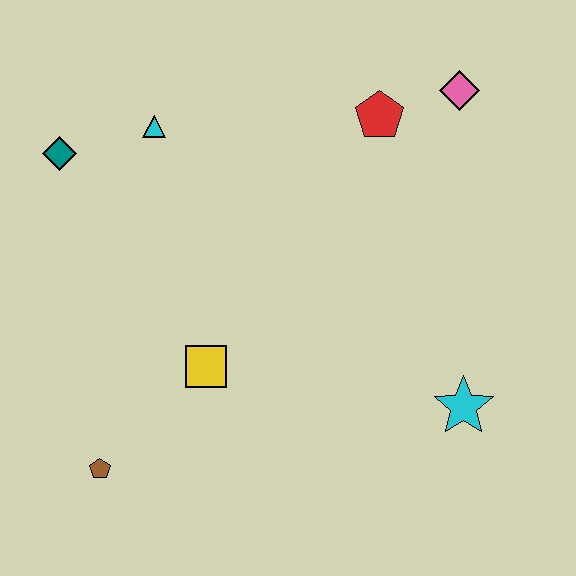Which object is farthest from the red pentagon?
The brown pentagon is farthest from the red pentagon.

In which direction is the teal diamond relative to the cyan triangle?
The teal diamond is to the left of the cyan triangle.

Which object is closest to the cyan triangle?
The teal diamond is closest to the cyan triangle.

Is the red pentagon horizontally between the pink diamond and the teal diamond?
Yes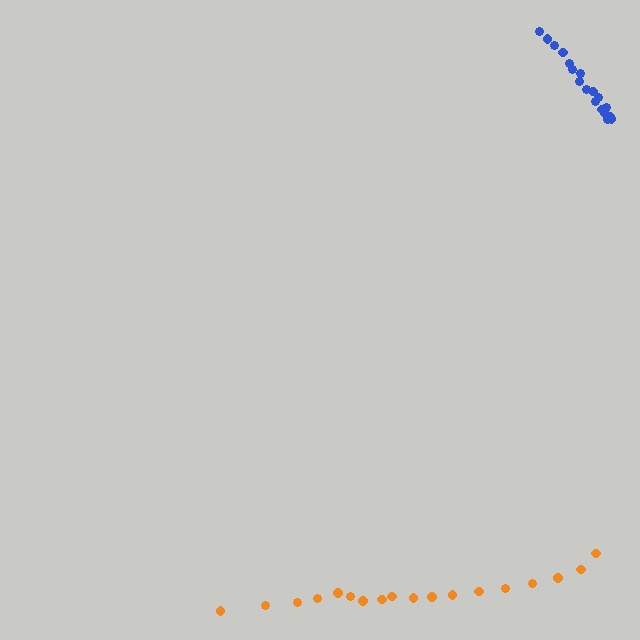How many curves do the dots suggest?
There are 2 distinct paths.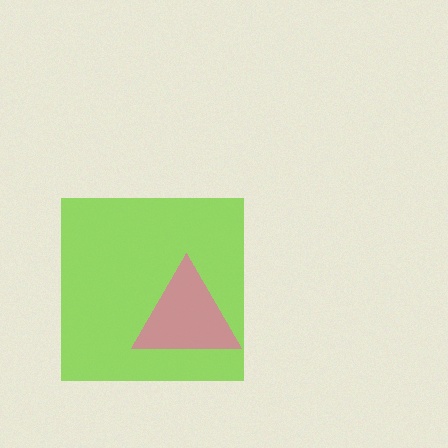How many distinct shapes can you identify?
There are 2 distinct shapes: a lime square, a pink triangle.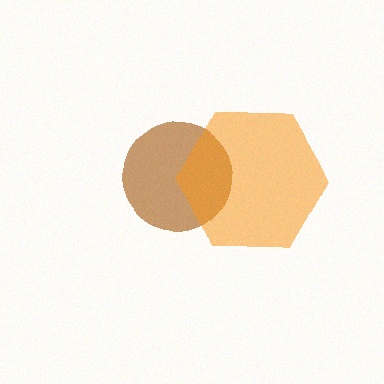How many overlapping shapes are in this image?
There are 2 overlapping shapes in the image.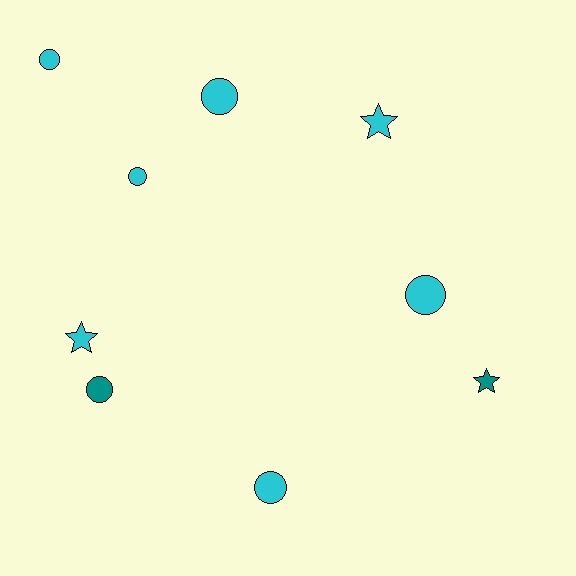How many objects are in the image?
There are 9 objects.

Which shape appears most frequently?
Circle, with 6 objects.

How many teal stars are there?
There is 1 teal star.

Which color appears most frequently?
Cyan, with 7 objects.